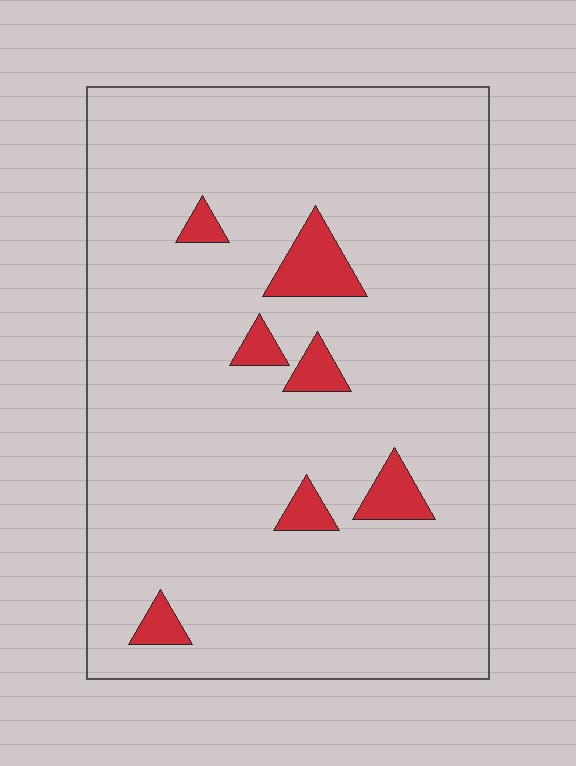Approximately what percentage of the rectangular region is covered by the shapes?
Approximately 5%.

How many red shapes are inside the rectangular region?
7.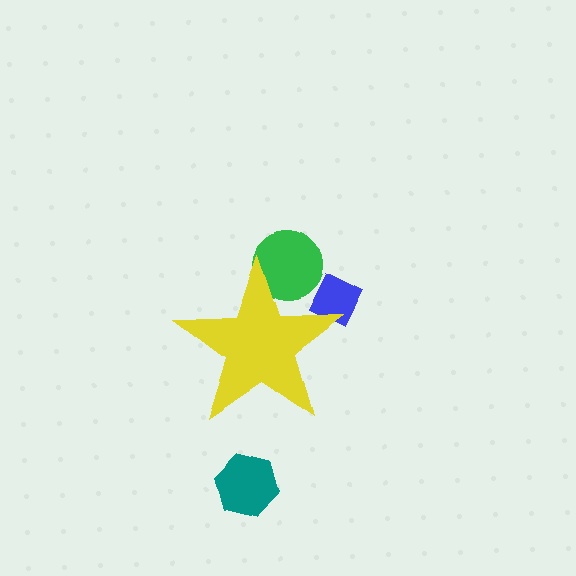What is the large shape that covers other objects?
A yellow star.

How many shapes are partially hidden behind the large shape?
2 shapes are partially hidden.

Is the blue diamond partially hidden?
Yes, the blue diamond is partially hidden behind the yellow star.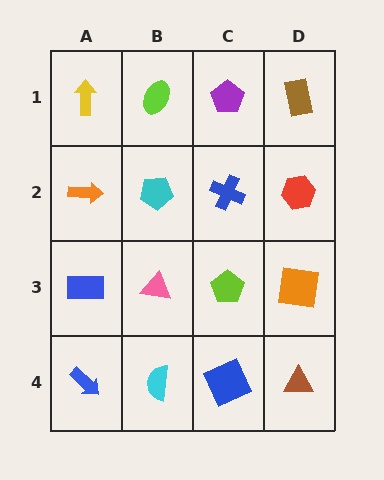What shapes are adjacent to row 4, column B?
A pink triangle (row 3, column B), a blue arrow (row 4, column A), a blue square (row 4, column C).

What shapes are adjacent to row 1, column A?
An orange arrow (row 2, column A), a lime ellipse (row 1, column B).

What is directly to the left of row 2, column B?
An orange arrow.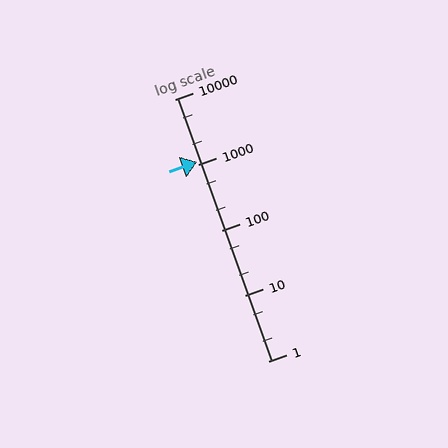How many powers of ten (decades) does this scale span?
The scale spans 4 decades, from 1 to 10000.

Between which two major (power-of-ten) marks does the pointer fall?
The pointer is between 1000 and 10000.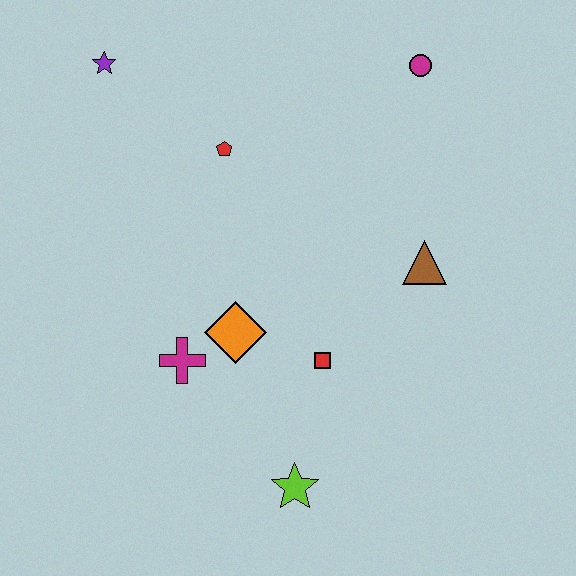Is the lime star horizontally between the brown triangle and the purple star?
Yes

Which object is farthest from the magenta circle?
The lime star is farthest from the magenta circle.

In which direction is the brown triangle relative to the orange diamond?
The brown triangle is to the right of the orange diamond.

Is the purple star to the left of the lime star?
Yes